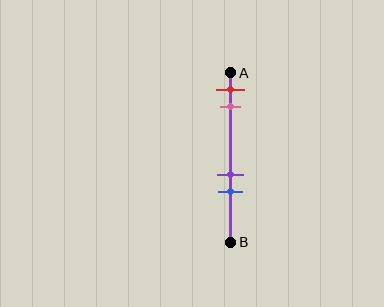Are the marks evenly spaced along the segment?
No, the marks are not evenly spaced.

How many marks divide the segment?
There are 4 marks dividing the segment.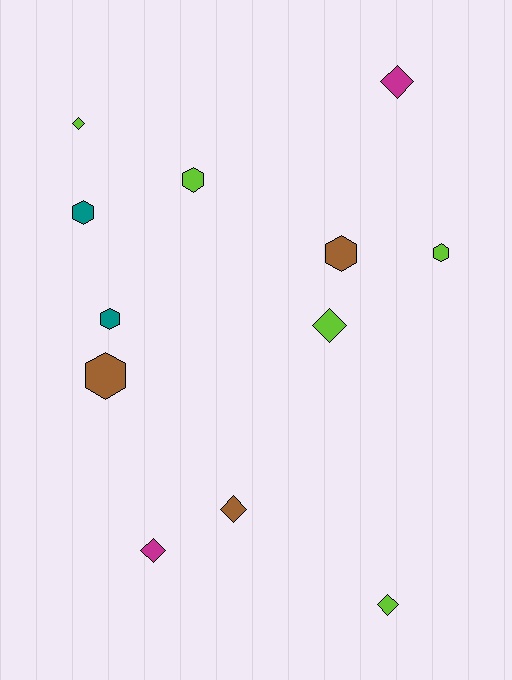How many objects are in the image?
There are 12 objects.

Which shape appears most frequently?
Diamond, with 6 objects.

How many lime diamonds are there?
There are 3 lime diamonds.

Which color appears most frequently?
Lime, with 5 objects.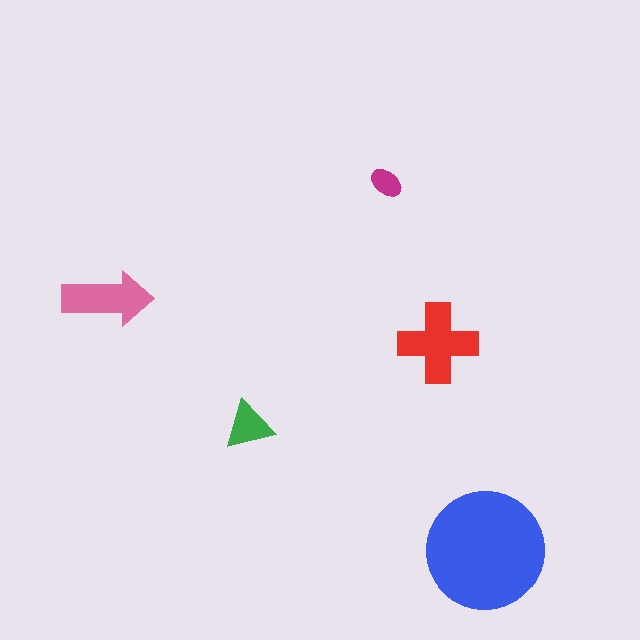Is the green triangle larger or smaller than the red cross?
Smaller.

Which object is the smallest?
The magenta ellipse.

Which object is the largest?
The blue circle.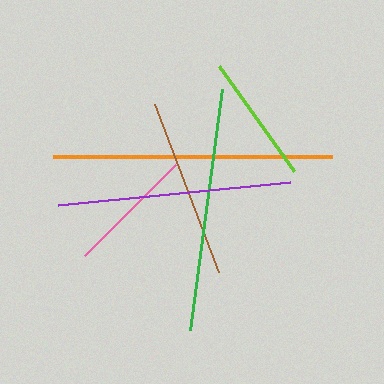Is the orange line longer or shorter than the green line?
The orange line is longer than the green line.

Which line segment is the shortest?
The lime line is the shortest at approximately 128 pixels.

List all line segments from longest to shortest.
From longest to shortest: orange, green, purple, brown, pink, lime.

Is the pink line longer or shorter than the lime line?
The pink line is longer than the lime line.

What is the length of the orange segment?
The orange segment is approximately 278 pixels long.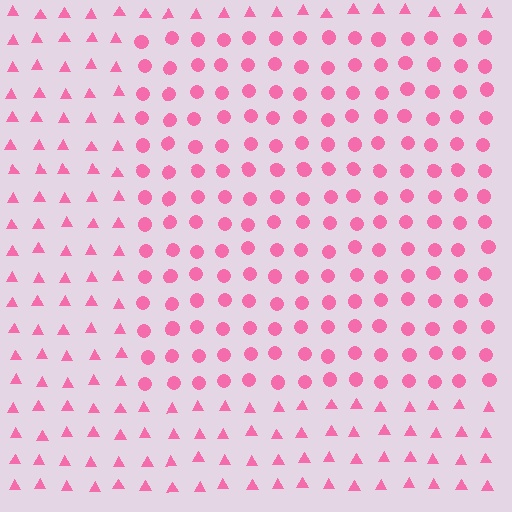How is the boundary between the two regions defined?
The boundary is defined by a change in element shape: circles inside vs. triangles outside. All elements share the same color and spacing.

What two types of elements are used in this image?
The image uses circles inside the rectangle region and triangles outside it.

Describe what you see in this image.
The image is filled with small pink elements arranged in a uniform grid. A rectangle-shaped region contains circles, while the surrounding area contains triangles. The boundary is defined purely by the change in element shape.